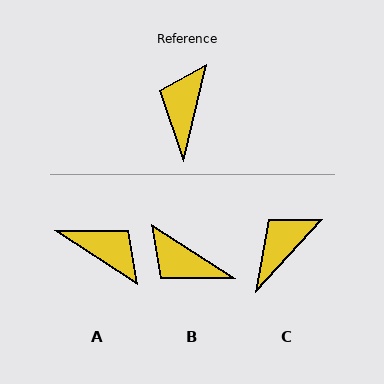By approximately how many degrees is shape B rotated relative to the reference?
Approximately 71 degrees counter-clockwise.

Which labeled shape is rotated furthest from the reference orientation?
A, about 109 degrees away.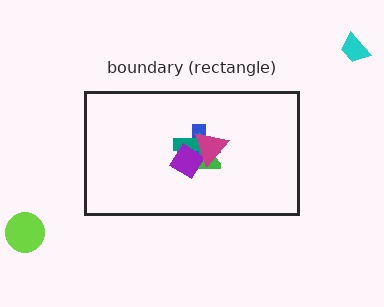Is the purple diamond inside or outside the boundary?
Inside.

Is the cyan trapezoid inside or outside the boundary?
Outside.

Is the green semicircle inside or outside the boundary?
Inside.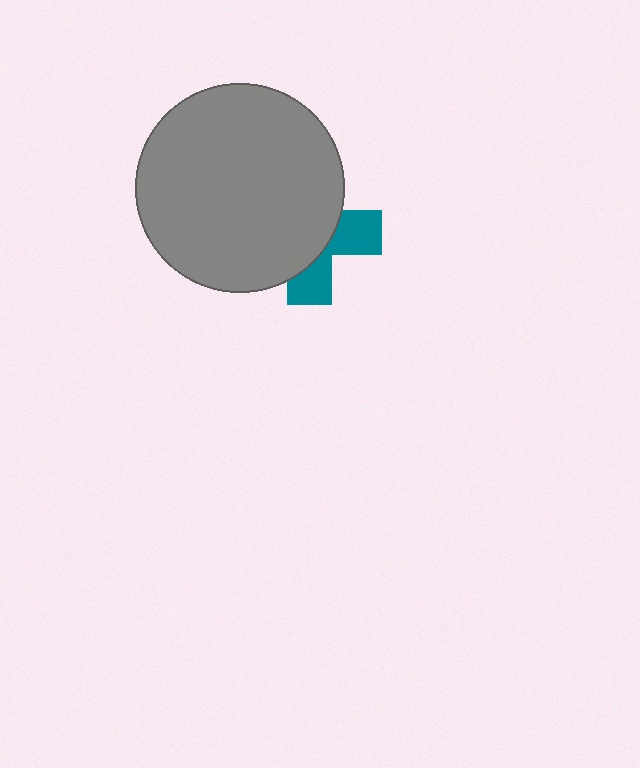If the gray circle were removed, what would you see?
You would see the complete teal cross.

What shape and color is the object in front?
The object in front is a gray circle.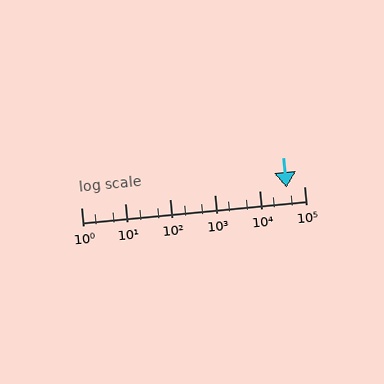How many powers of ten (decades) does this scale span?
The scale spans 5 decades, from 1 to 100000.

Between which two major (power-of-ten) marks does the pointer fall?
The pointer is between 10000 and 100000.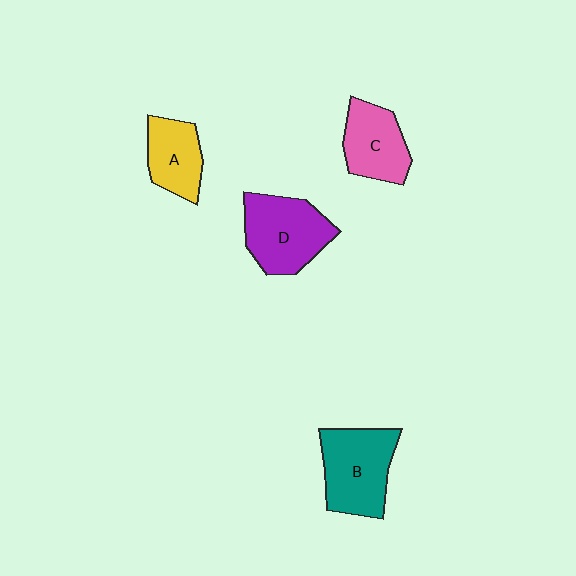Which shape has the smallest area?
Shape A (yellow).